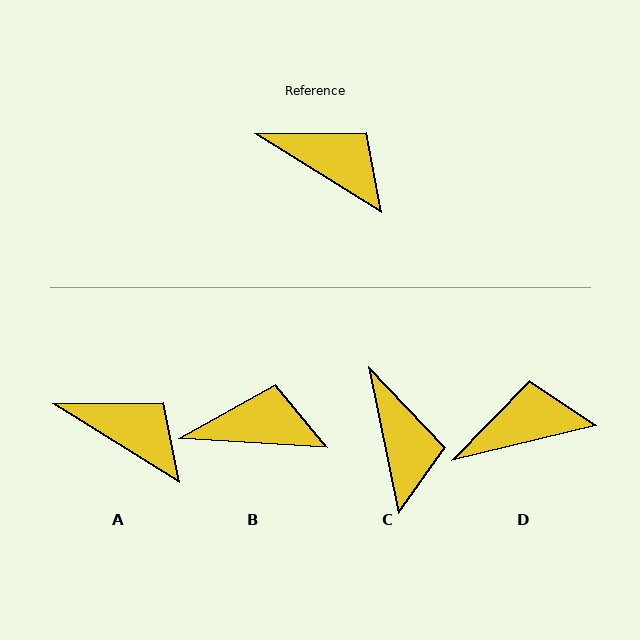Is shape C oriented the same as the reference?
No, it is off by about 46 degrees.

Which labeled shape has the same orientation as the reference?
A.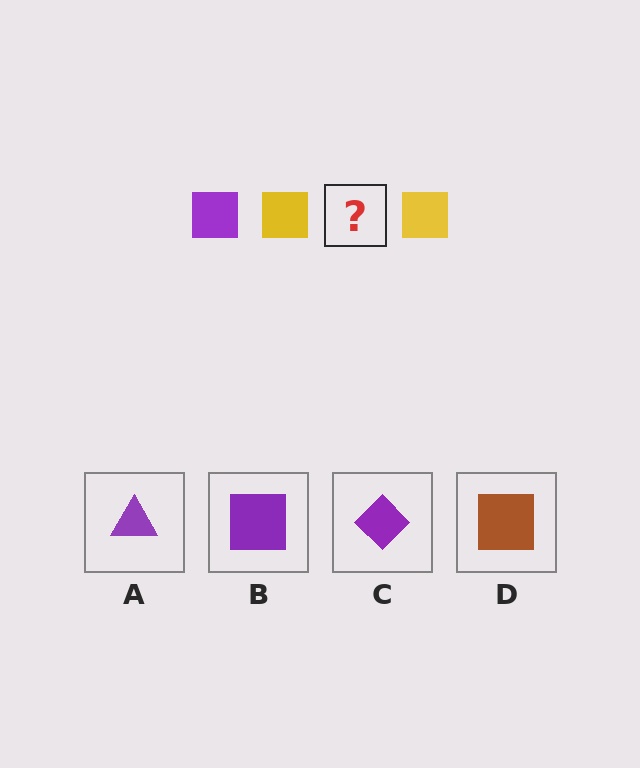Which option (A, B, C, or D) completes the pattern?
B.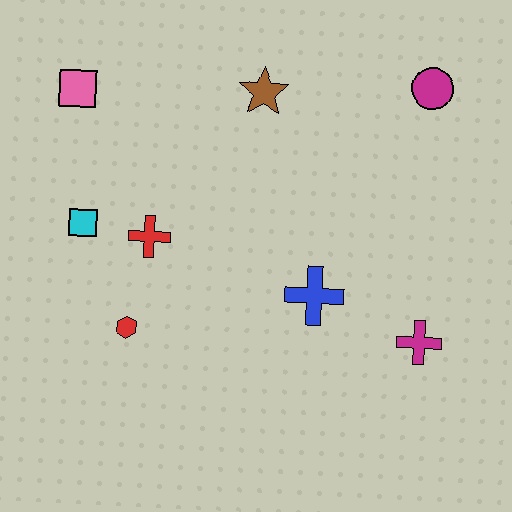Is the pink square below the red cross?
No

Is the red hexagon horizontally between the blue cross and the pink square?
Yes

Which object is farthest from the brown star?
The magenta cross is farthest from the brown star.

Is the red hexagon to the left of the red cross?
Yes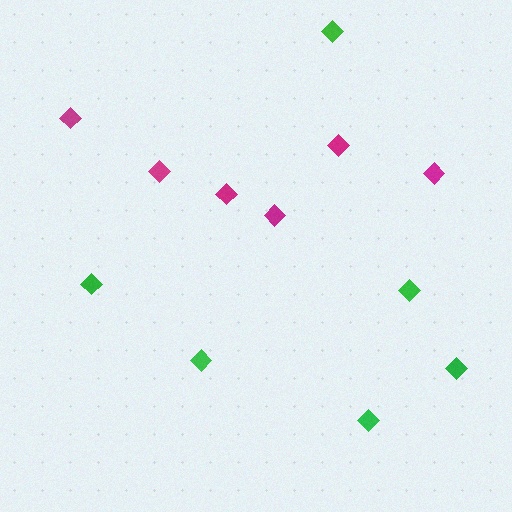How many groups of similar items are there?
There are 2 groups: one group of green diamonds (6) and one group of magenta diamonds (6).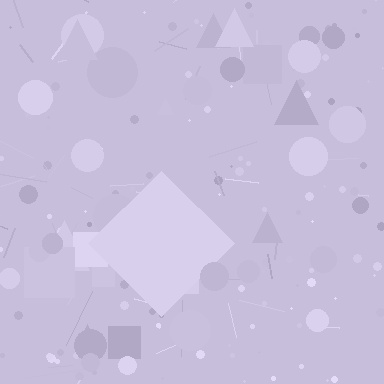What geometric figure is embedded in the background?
A diamond is embedded in the background.